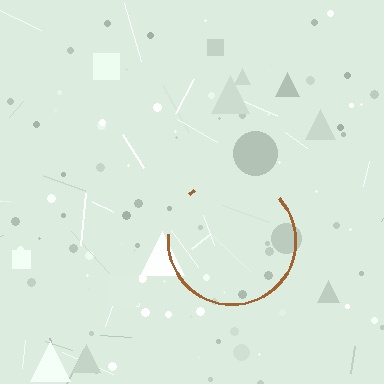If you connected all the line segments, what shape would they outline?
They would outline a circle.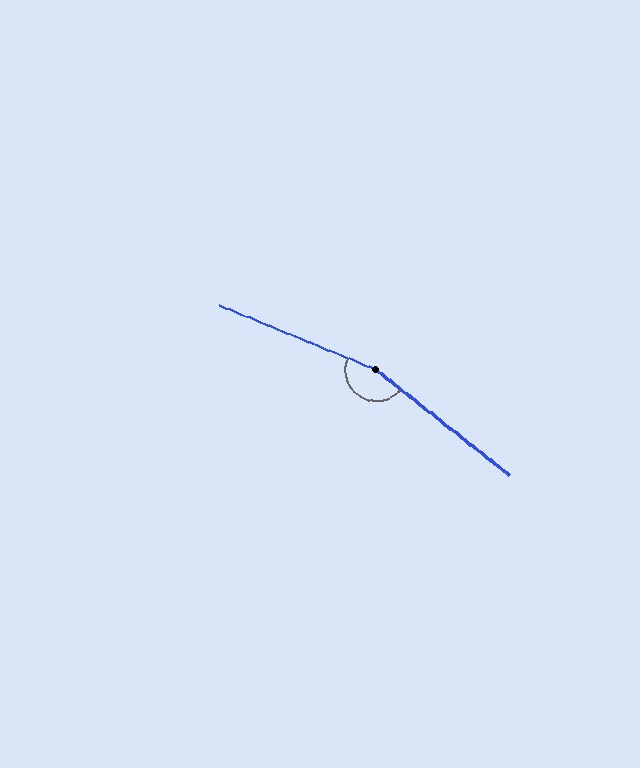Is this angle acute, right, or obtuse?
It is obtuse.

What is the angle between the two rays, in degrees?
Approximately 164 degrees.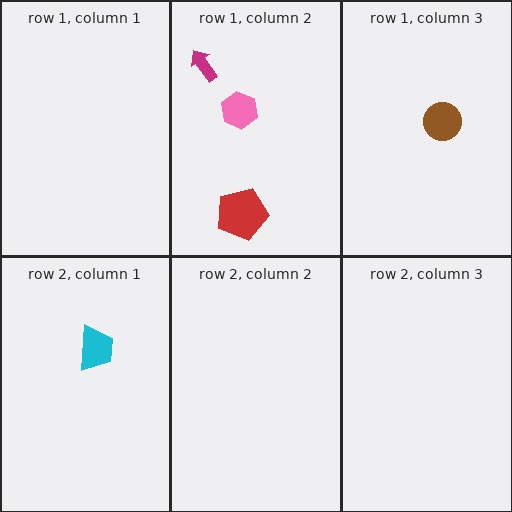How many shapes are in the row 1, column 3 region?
1.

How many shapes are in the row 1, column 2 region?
3.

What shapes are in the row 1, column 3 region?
The brown circle.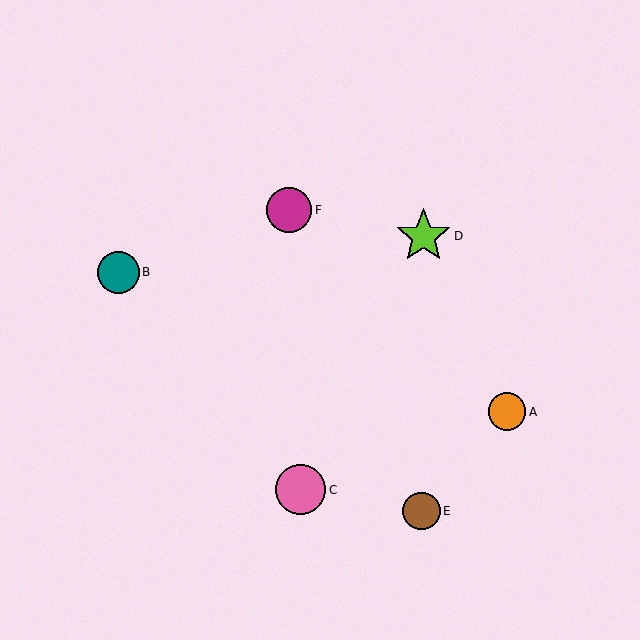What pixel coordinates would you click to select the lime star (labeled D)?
Click at (423, 236) to select the lime star D.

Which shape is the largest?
The lime star (labeled D) is the largest.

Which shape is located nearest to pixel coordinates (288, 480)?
The pink circle (labeled C) at (300, 490) is nearest to that location.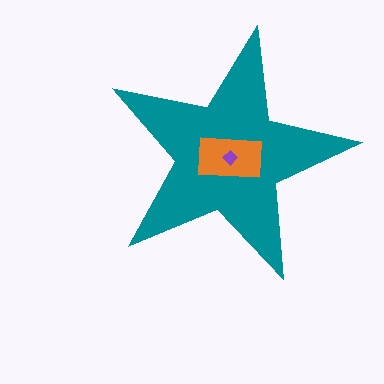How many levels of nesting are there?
3.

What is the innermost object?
The purple diamond.